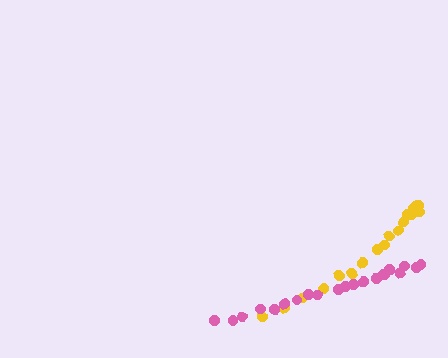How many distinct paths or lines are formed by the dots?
There are 2 distinct paths.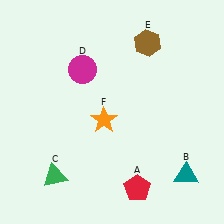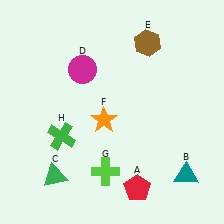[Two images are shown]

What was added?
A lime cross (G), a green cross (H) were added in Image 2.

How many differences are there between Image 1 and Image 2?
There are 2 differences between the two images.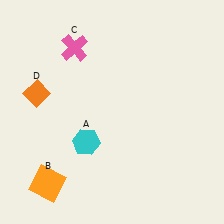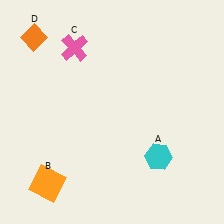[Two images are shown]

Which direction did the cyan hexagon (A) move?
The cyan hexagon (A) moved right.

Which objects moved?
The objects that moved are: the cyan hexagon (A), the orange diamond (D).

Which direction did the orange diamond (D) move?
The orange diamond (D) moved up.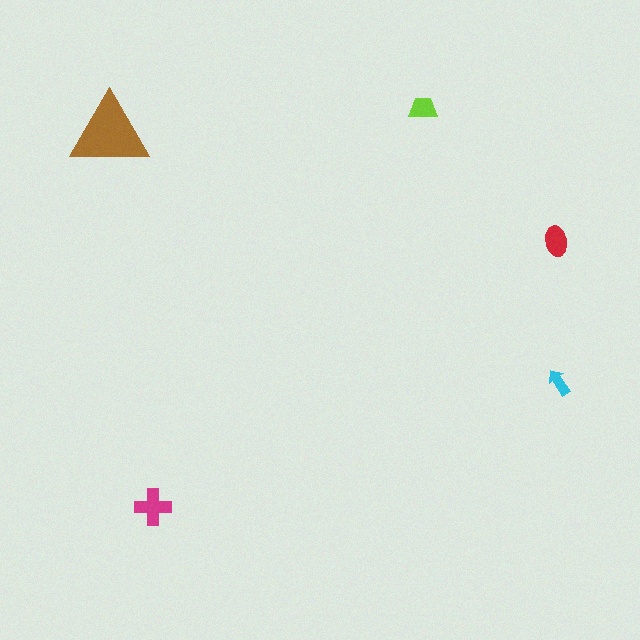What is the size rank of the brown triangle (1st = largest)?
1st.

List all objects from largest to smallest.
The brown triangle, the magenta cross, the red ellipse, the lime trapezoid, the cyan arrow.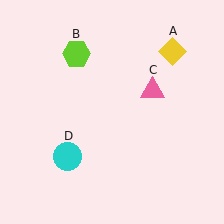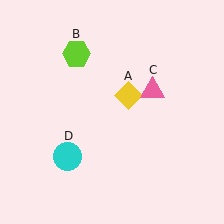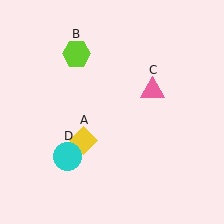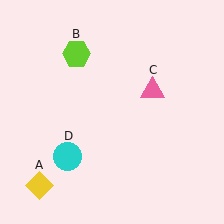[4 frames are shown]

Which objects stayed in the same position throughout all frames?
Lime hexagon (object B) and pink triangle (object C) and cyan circle (object D) remained stationary.